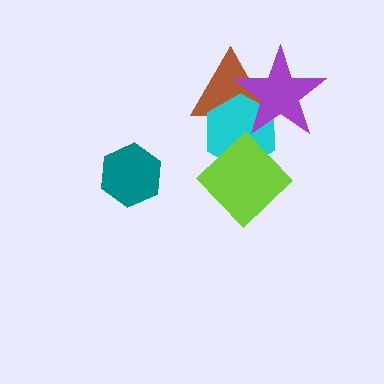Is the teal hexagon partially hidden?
No, no other shape covers it.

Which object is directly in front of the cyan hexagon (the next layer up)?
The purple star is directly in front of the cyan hexagon.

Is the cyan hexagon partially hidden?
Yes, it is partially covered by another shape.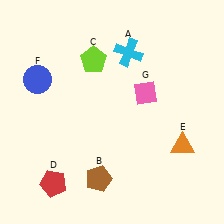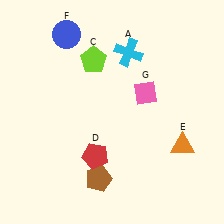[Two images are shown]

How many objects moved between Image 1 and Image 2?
2 objects moved between the two images.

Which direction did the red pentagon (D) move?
The red pentagon (D) moved right.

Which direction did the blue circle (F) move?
The blue circle (F) moved up.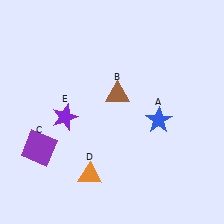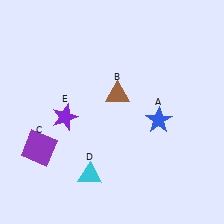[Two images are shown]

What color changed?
The triangle (D) changed from orange in Image 1 to cyan in Image 2.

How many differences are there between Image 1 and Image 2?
There is 1 difference between the two images.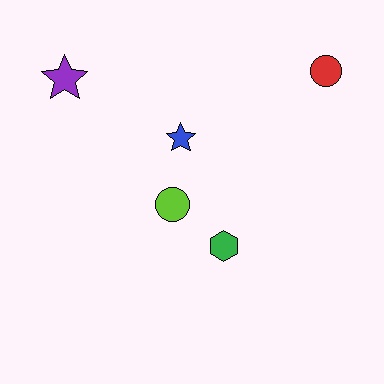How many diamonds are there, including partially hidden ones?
There are no diamonds.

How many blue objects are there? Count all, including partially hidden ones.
There is 1 blue object.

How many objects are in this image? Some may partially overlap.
There are 5 objects.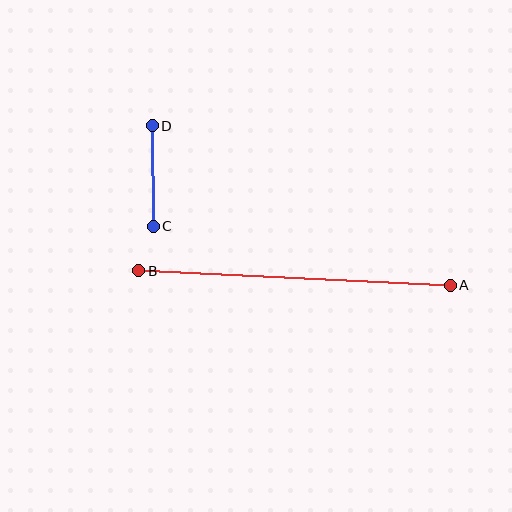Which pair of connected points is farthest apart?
Points A and B are farthest apart.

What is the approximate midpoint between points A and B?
The midpoint is at approximately (294, 278) pixels.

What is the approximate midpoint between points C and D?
The midpoint is at approximately (153, 176) pixels.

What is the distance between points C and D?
The distance is approximately 101 pixels.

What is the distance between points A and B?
The distance is approximately 312 pixels.